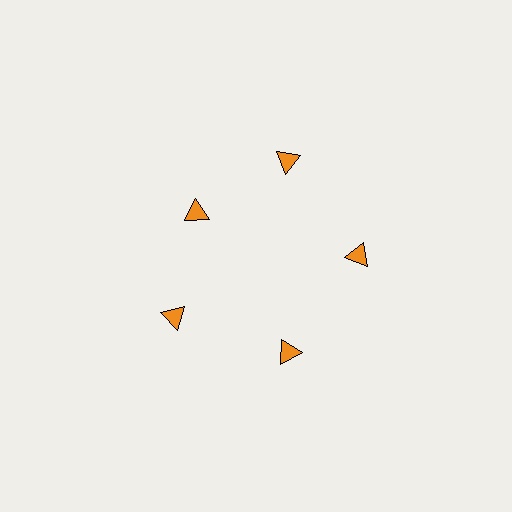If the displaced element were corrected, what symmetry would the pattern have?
It would have 5-fold rotational symmetry — the pattern would map onto itself every 72 degrees.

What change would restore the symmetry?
The symmetry would be restored by moving it outward, back onto the ring so that all 5 triangles sit at equal angles and equal distance from the center.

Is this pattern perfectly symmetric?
No. The 5 orange triangles are arranged in a ring, but one element near the 10 o'clock position is pulled inward toward the center, breaking the 5-fold rotational symmetry.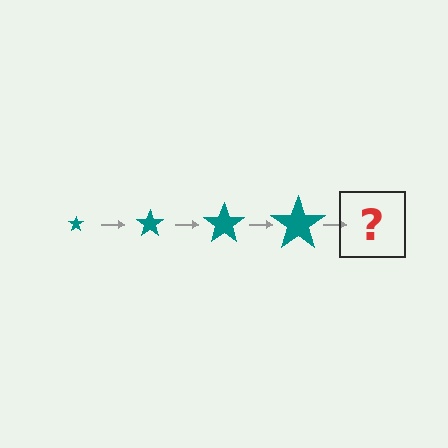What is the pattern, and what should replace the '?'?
The pattern is that the star gets progressively larger each step. The '?' should be a teal star, larger than the previous one.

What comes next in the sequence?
The next element should be a teal star, larger than the previous one.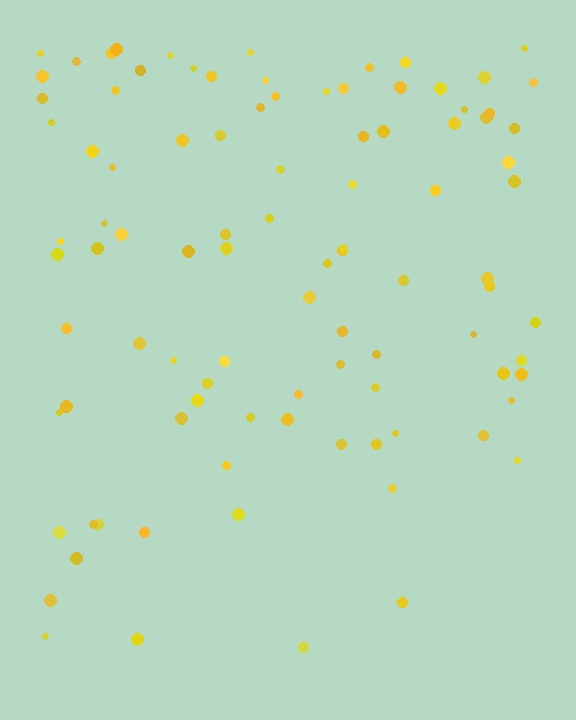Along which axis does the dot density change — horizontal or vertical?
Vertical.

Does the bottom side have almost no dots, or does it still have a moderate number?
Still a moderate number, just noticeably fewer than the top.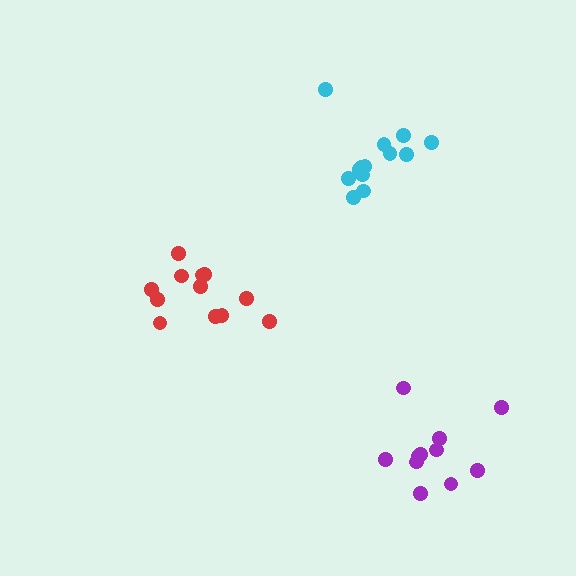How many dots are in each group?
Group 1: 13 dots, Group 2: 11 dots, Group 3: 12 dots (36 total).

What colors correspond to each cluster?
The clusters are colored: cyan, purple, red.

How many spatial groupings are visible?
There are 3 spatial groupings.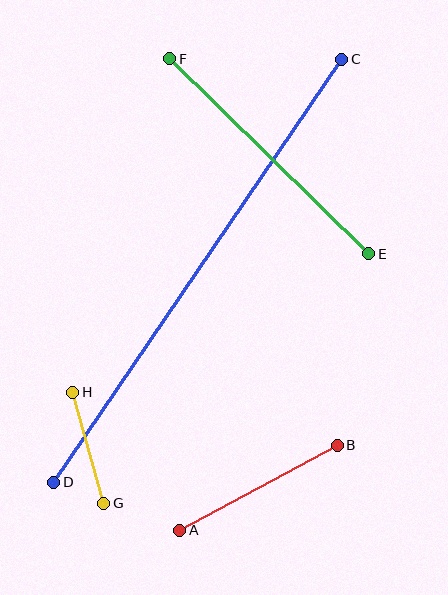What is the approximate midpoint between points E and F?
The midpoint is at approximately (269, 156) pixels.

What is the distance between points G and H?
The distance is approximately 115 pixels.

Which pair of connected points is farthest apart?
Points C and D are farthest apart.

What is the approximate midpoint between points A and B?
The midpoint is at approximately (259, 488) pixels.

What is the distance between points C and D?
The distance is approximately 512 pixels.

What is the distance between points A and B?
The distance is approximately 179 pixels.